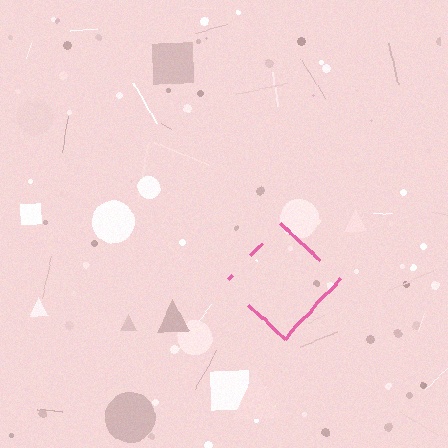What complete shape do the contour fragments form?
The contour fragments form a diamond.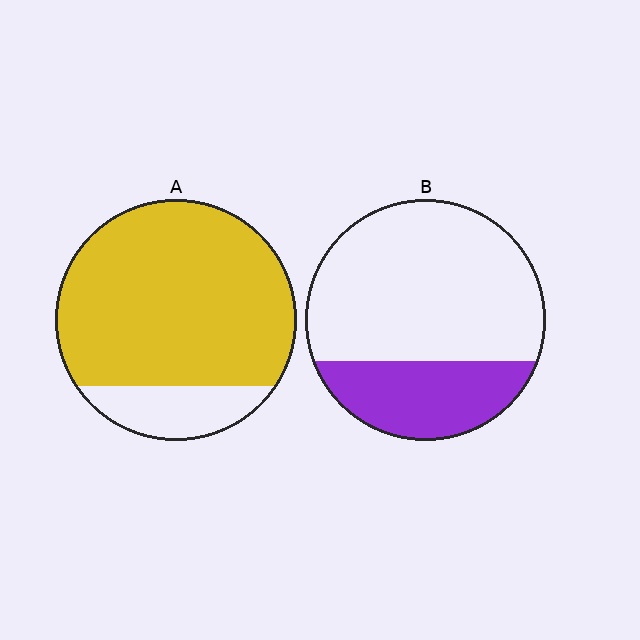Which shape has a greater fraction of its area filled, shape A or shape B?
Shape A.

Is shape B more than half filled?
No.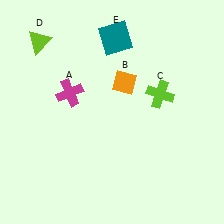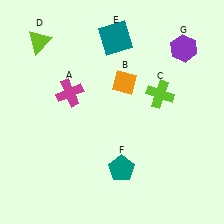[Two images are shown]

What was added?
A teal pentagon (F), a purple hexagon (G) were added in Image 2.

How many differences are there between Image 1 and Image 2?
There are 2 differences between the two images.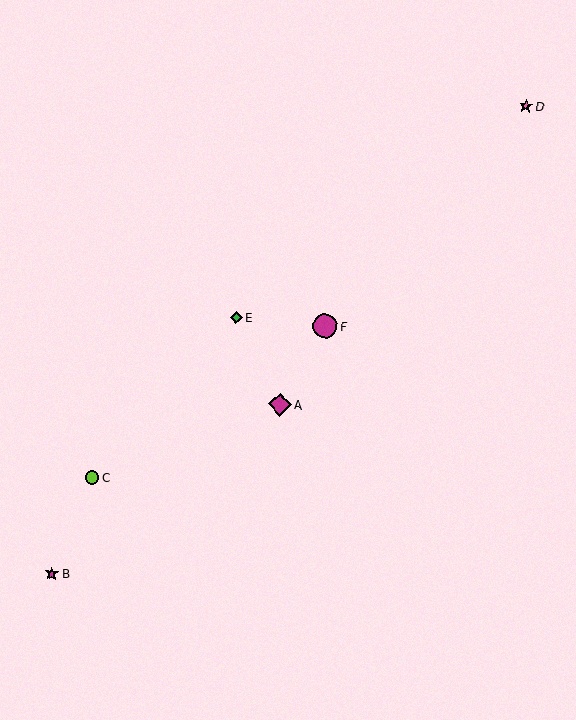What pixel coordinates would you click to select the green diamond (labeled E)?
Click at (236, 317) to select the green diamond E.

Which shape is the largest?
The magenta circle (labeled F) is the largest.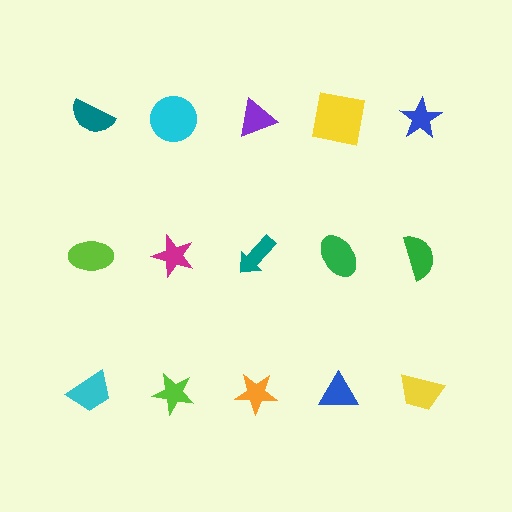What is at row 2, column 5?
A green semicircle.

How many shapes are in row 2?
5 shapes.